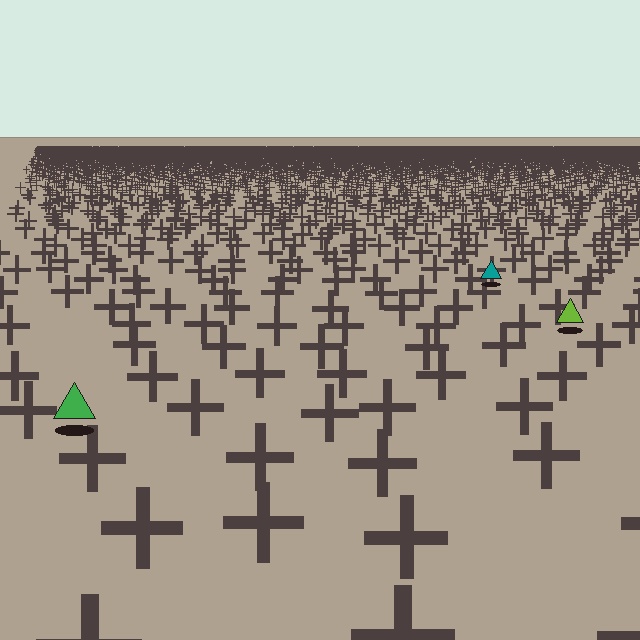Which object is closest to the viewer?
The green triangle is closest. The texture marks near it are larger and more spread out.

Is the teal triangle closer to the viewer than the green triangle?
No. The green triangle is closer — you can tell from the texture gradient: the ground texture is coarser near it.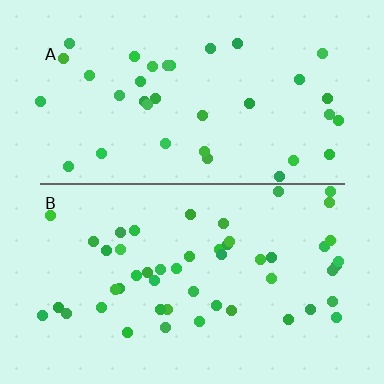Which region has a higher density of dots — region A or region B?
B (the bottom).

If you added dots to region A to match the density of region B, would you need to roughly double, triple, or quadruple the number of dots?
Approximately double.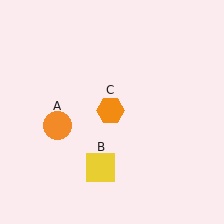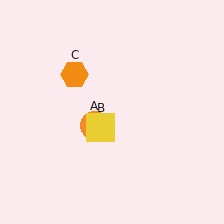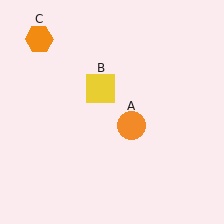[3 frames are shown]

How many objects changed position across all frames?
3 objects changed position: orange circle (object A), yellow square (object B), orange hexagon (object C).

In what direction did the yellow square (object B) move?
The yellow square (object B) moved up.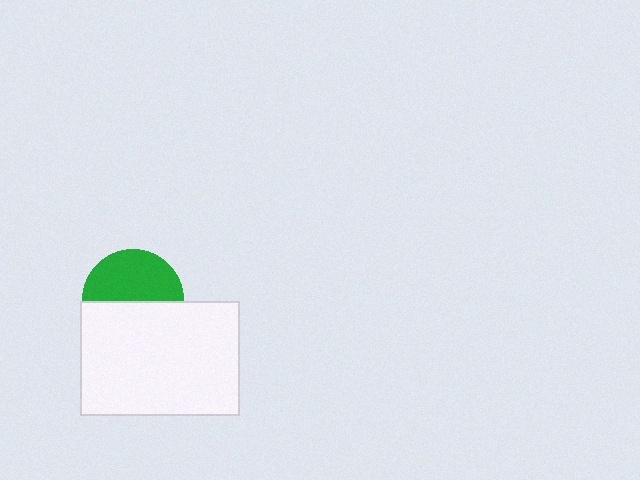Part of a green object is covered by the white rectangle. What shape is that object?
It is a circle.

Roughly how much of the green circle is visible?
About half of it is visible (roughly 52%).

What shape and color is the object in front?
The object in front is a white rectangle.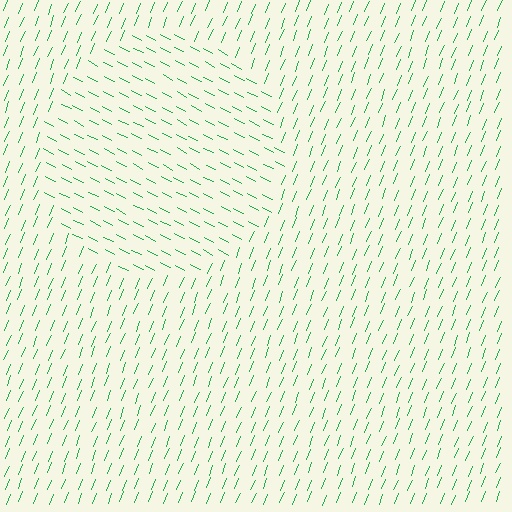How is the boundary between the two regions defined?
The boundary is defined purely by a change in line orientation (approximately 85 degrees difference). All lines are the same color and thickness.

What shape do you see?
I see a circle.